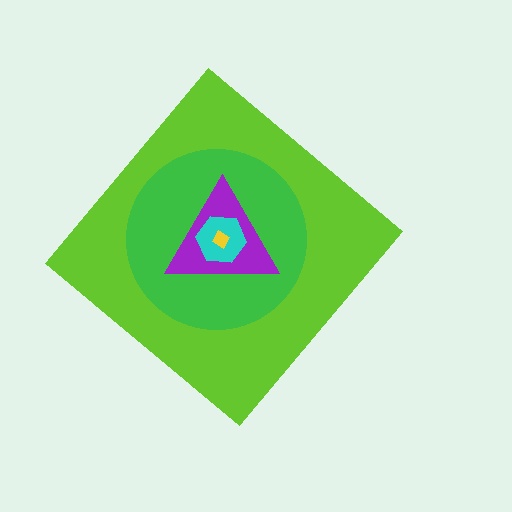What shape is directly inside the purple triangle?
The cyan hexagon.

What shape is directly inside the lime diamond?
The green circle.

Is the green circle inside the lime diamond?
Yes.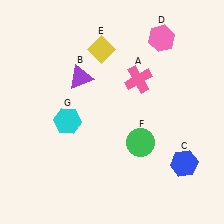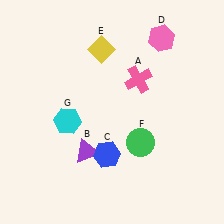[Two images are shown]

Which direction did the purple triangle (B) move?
The purple triangle (B) moved down.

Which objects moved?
The objects that moved are: the purple triangle (B), the blue hexagon (C).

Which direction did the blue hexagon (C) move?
The blue hexagon (C) moved left.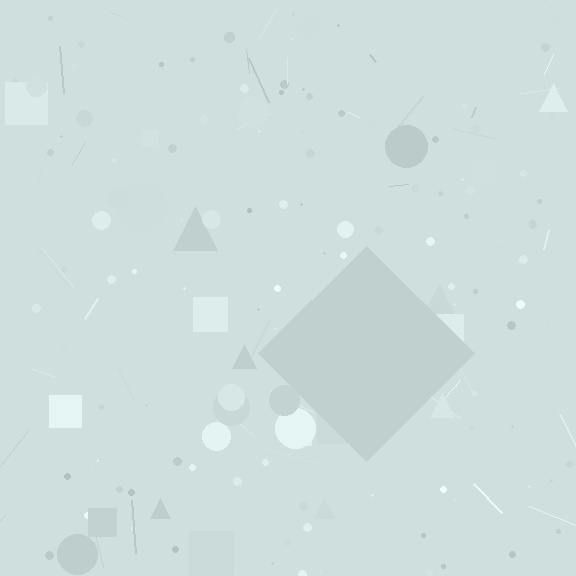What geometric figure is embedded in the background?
A diamond is embedded in the background.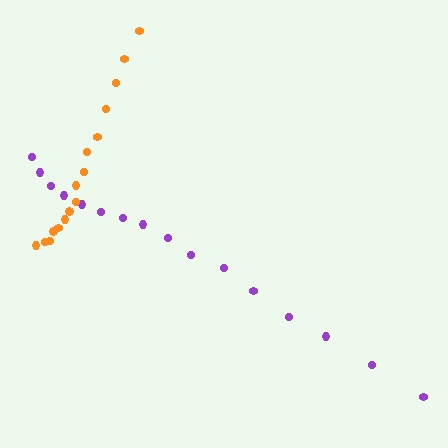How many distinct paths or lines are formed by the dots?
There are 2 distinct paths.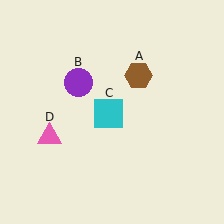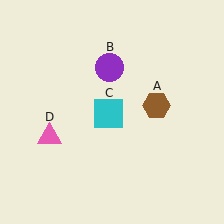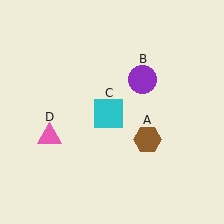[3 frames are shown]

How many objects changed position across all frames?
2 objects changed position: brown hexagon (object A), purple circle (object B).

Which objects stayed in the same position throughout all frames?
Cyan square (object C) and pink triangle (object D) remained stationary.